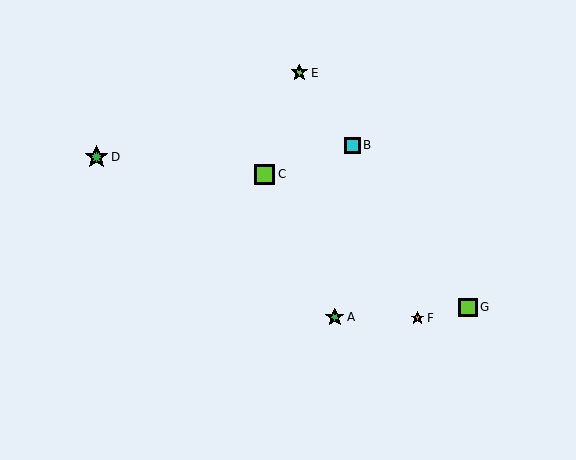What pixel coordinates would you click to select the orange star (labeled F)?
Click at (418, 318) to select the orange star F.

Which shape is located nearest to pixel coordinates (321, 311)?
The green star (labeled A) at (335, 317) is nearest to that location.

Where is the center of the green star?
The center of the green star is at (96, 157).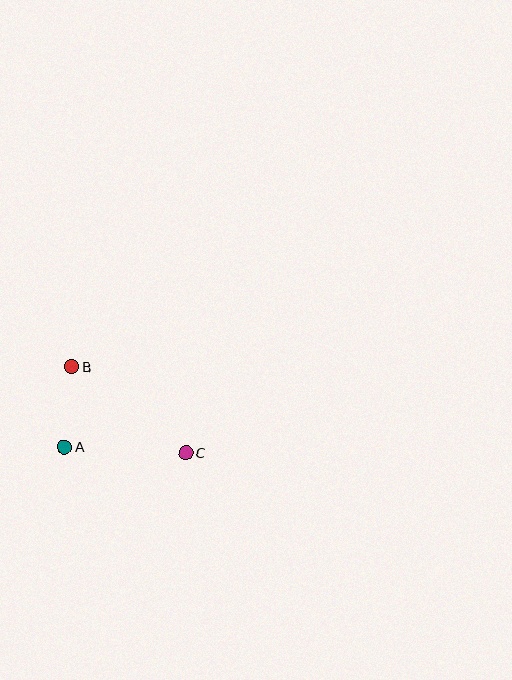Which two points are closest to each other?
Points A and B are closest to each other.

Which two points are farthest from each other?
Points B and C are farthest from each other.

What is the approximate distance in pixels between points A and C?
The distance between A and C is approximately 122 pixels.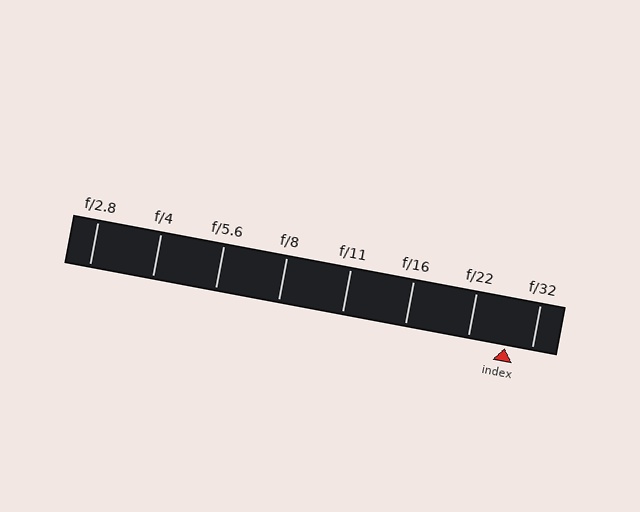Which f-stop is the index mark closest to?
The index mark is closest to f/32.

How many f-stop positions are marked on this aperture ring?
There are 8 f-stop positions marked.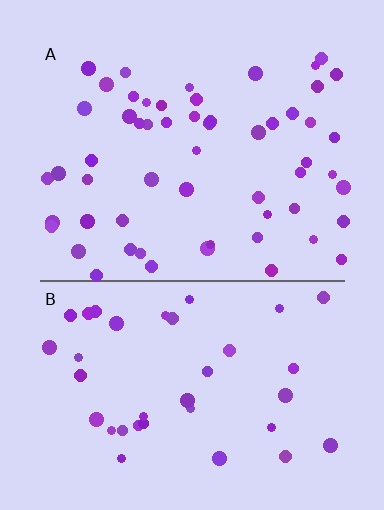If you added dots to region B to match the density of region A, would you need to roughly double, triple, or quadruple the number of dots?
Approximately double.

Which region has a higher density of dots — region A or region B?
A (the top).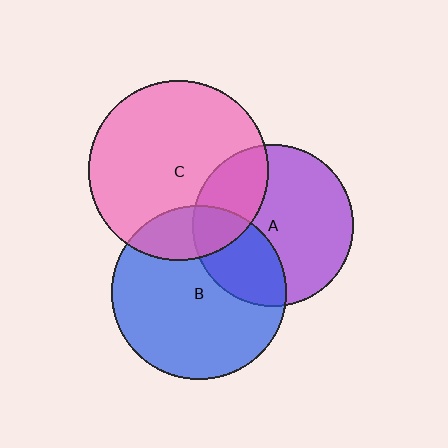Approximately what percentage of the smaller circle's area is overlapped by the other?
Approximately 20%.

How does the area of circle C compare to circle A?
Approximately 1.3 times.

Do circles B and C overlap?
Yes.